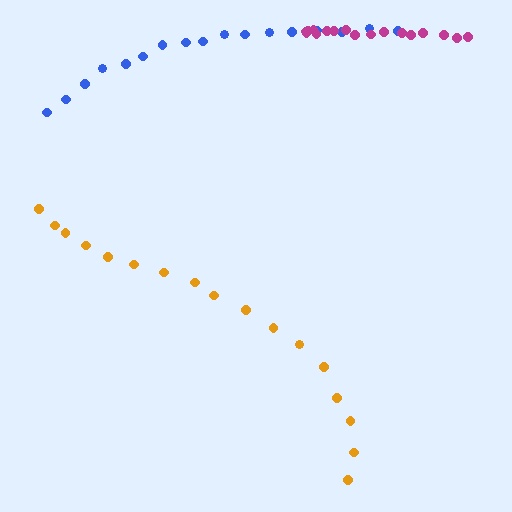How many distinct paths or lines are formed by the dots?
There are 3 distinct paths.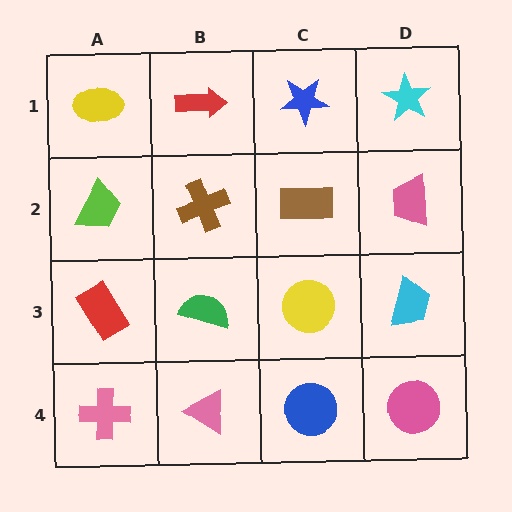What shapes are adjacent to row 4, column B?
A green semicircle (row 3, column B), a pink cross (row 4, column A), a blue circle (row 4, column C).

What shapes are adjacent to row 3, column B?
A brown cross (row 2, column B), a pink triangle (row 4, column B), a red rectangle (row 3, column A), a yellow circle (row 3, column C).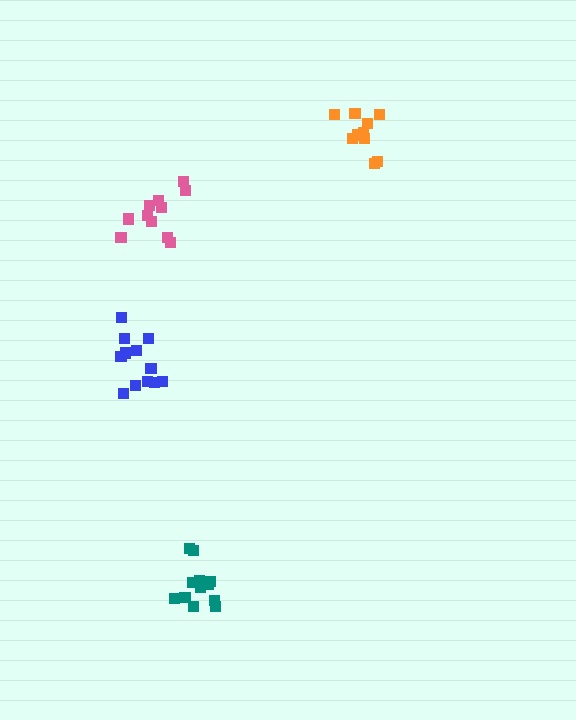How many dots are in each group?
Group 1: 11 dots, Group 2: 12 dots, Group 3: 12 dots, Group 4: 11 dots (46 total).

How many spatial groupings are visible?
There are 4 spatial groupings.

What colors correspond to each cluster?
The clusters are colored: pink, teal, blue, orange.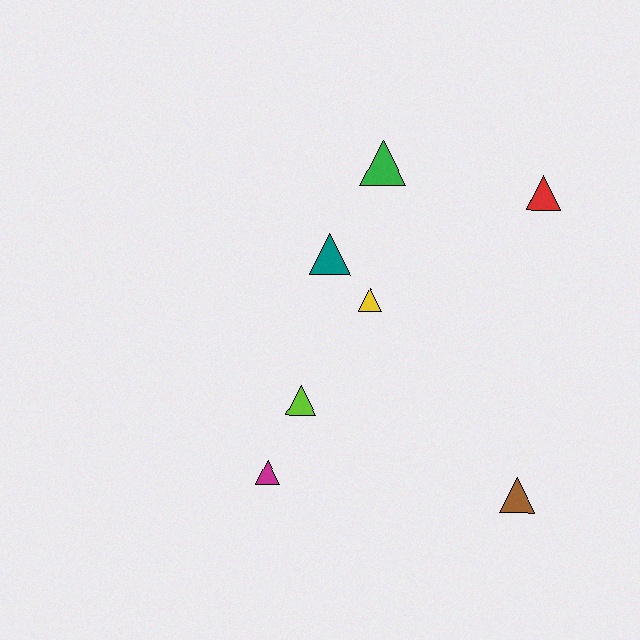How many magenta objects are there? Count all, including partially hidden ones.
There is 1 magenta object.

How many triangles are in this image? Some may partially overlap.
There are 7 triangles.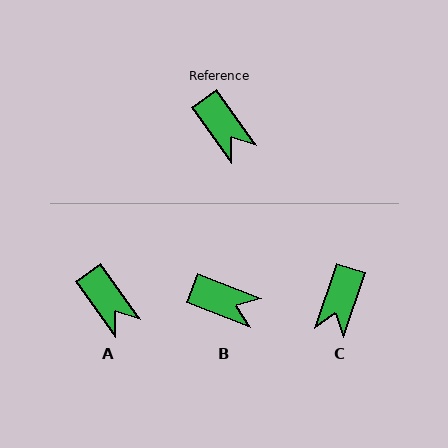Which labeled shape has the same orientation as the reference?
A.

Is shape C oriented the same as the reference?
No, it is off by about 53 degrees.